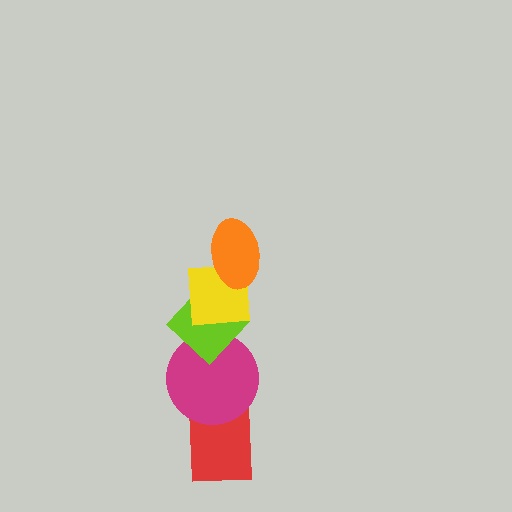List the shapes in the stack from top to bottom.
From top to bottom: the orange ellipse, the yellow square, the lime diamond, the magenta circle, the red rectangle.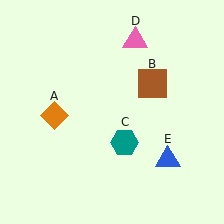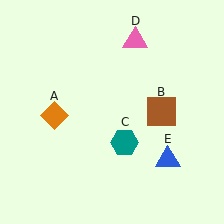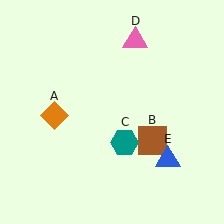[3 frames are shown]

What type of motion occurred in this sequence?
The brown square (object B) rotated clockwise around the center of the scene.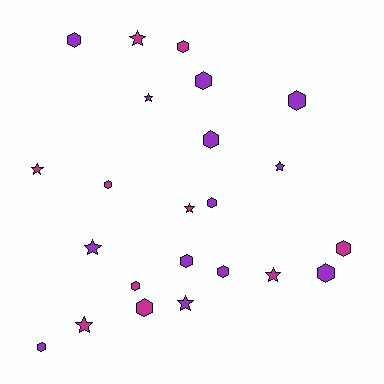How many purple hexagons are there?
There are 9 purple hexagons.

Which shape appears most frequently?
Hexagon, with 14 objects.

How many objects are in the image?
There are 23 objects.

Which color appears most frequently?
Purple, with 13 objects.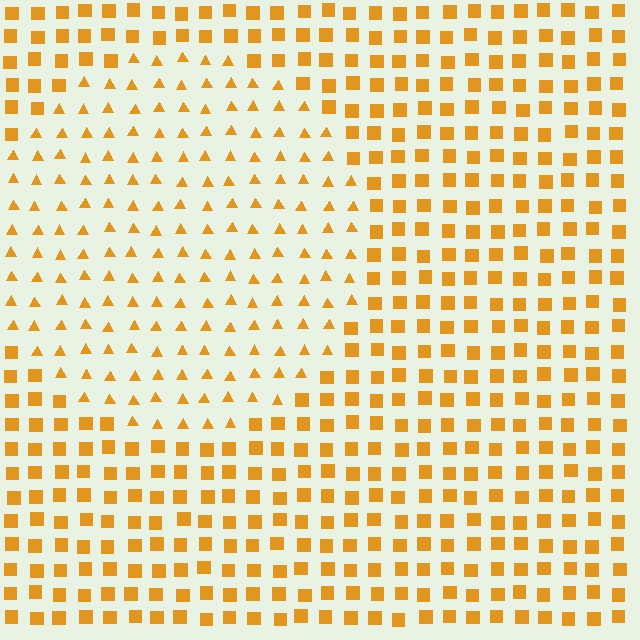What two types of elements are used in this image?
The image uses triangles inside the circle region and squares outside it.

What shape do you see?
I see a circle.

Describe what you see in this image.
The image is filled with small orange elements arranged in a uniform grid. A circle-shaped region contains triangles, while the surrounding area contains squares. The boundary is defined purely by the change in element shape.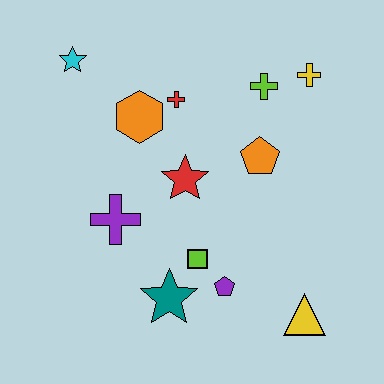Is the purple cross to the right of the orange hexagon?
No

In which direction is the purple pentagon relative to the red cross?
The purple pentagon is below the red cross.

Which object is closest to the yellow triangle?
The purple pentagon is closest to the yellow triangle.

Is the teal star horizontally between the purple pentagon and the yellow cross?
No